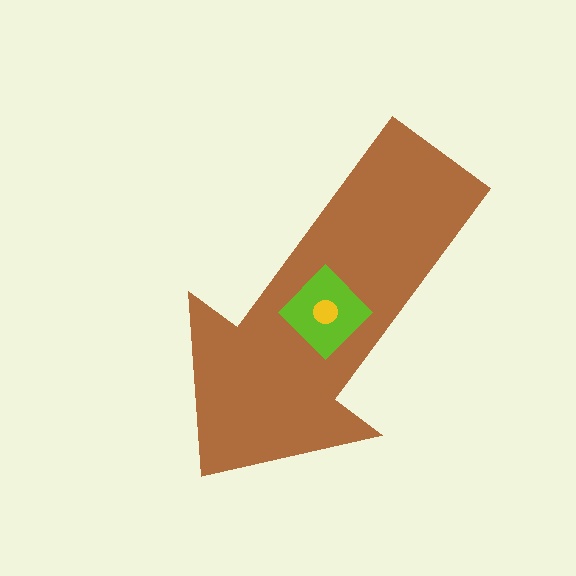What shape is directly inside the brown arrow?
The lime diamond.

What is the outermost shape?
The brown arrow.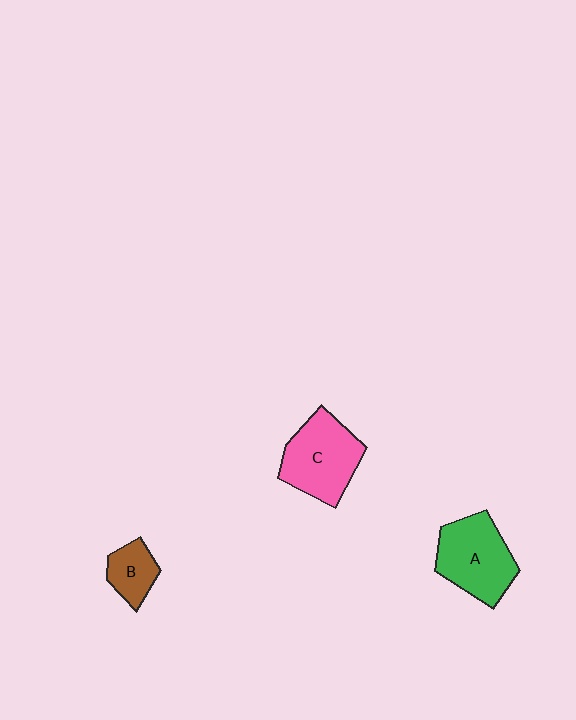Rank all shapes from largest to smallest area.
From largest to smallest: A (green), C (pink), B (brown).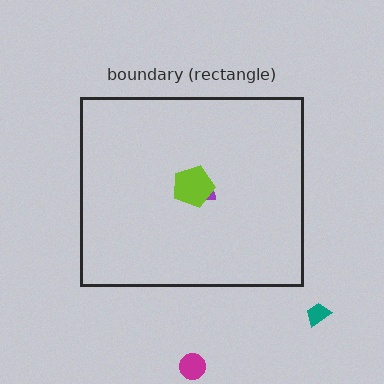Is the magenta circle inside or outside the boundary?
Outside.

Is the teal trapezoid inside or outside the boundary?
Outside.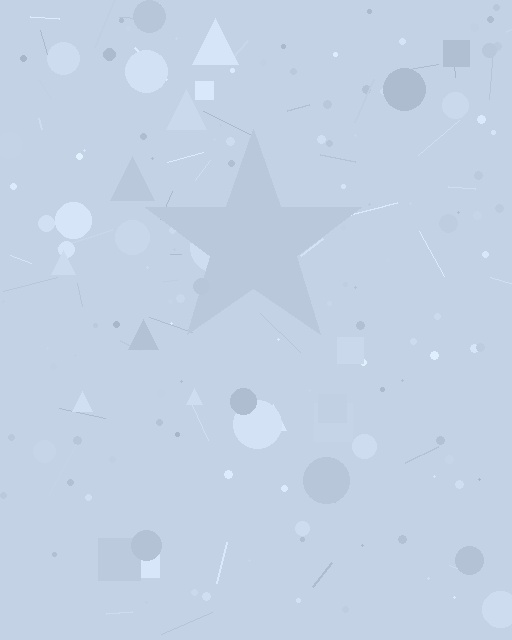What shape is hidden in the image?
A star is hidden in the image.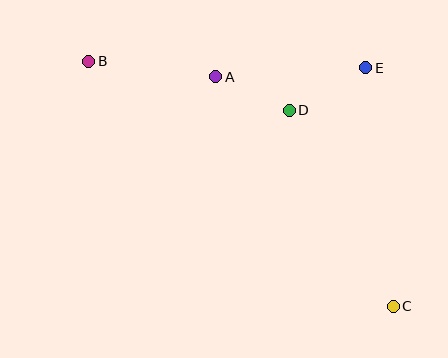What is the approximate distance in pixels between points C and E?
The distance between C and E is approximately 240 pixels.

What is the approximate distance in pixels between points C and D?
The distance between C and D is approximately 222 pixels.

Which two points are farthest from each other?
Points B and C are farthest from each other.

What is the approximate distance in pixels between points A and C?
The distance between A and C is approximately 290 pixels.